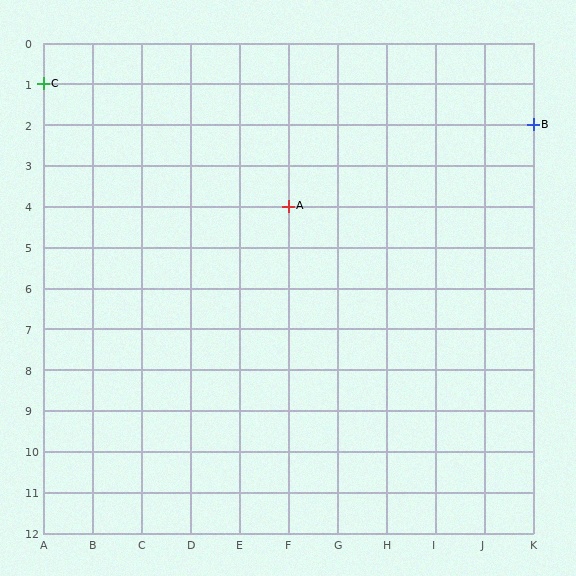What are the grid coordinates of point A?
Point A is at grid coordinates (F, 4).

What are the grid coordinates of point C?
Point C is at grid coordinates (A, 1).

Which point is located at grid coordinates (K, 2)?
Point B is at (K, 2).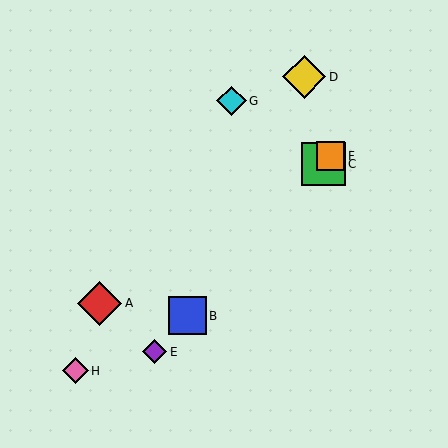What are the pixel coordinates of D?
Object D is at (304, 77).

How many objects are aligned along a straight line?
4 objects (B, C, E, F) are aligned along a straight line.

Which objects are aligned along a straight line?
Objects B, C, E, F are aligned along a straight line.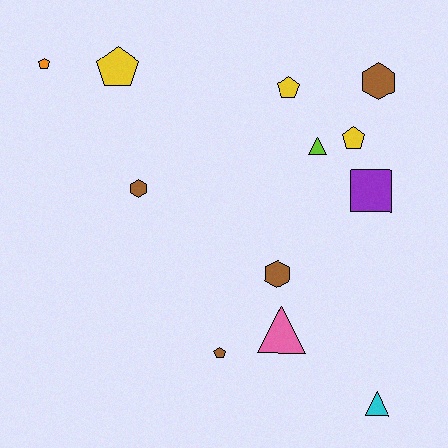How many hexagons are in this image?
There are 3 hexagons.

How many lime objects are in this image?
There is 1 lime object.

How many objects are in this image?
There are 12 objects.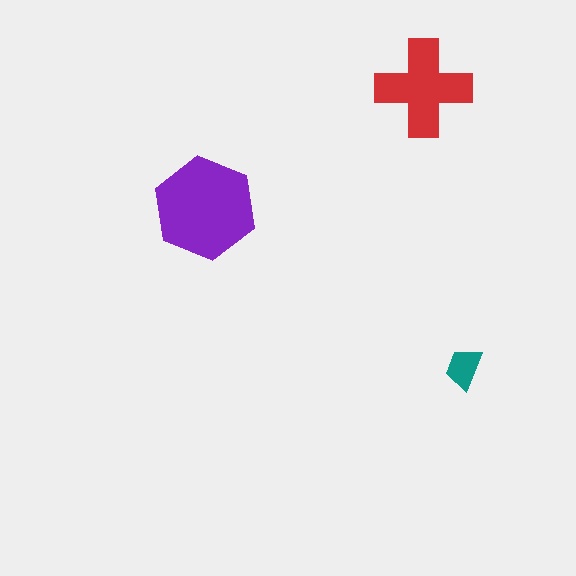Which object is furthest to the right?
The teal trapezoid is rightmost.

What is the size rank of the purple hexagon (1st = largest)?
1st.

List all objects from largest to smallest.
The purple hexagon, the red cross, the teal trapezoid.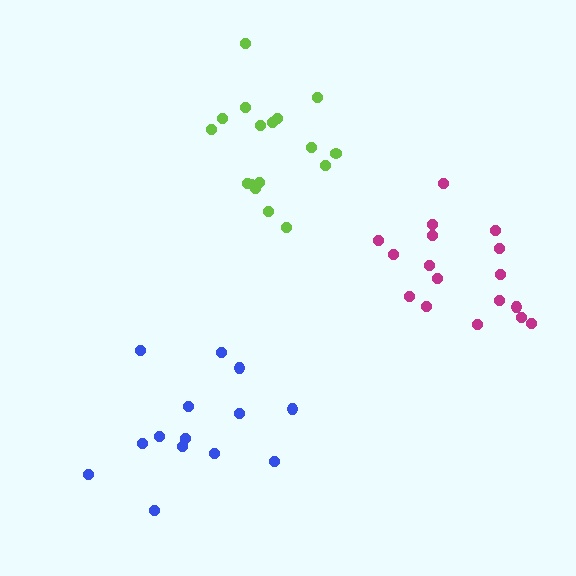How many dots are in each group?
Group 1: 17 dots, Group 2: 17 dots, Group 3: 14 dots (48 total).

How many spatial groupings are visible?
There are 3 spatial groupings.